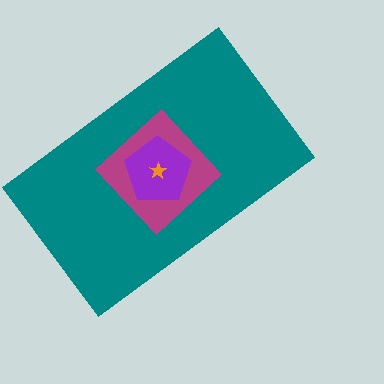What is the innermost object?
The orange star.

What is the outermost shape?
The teal rectangle.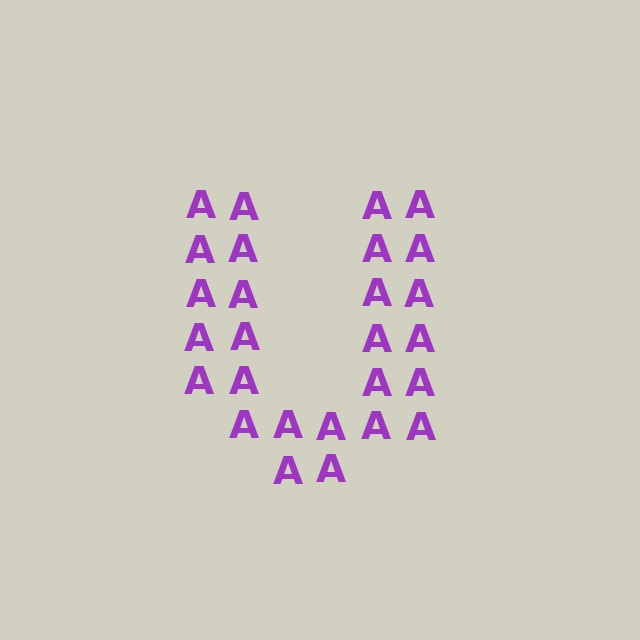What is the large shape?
The large shape is the letter U.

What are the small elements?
The small elements are letter A's.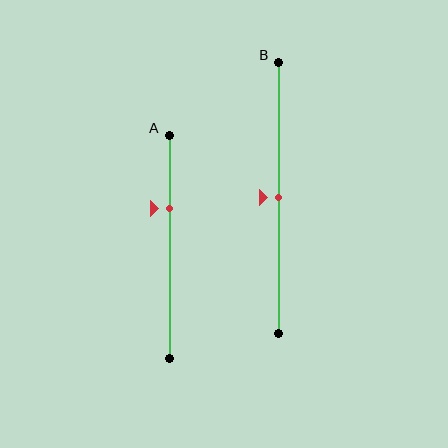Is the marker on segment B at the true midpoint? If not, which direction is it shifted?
Yes, the marker on segment B is at the true midpoint.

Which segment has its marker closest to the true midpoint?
Segment B has its marker closest to the true midpoint.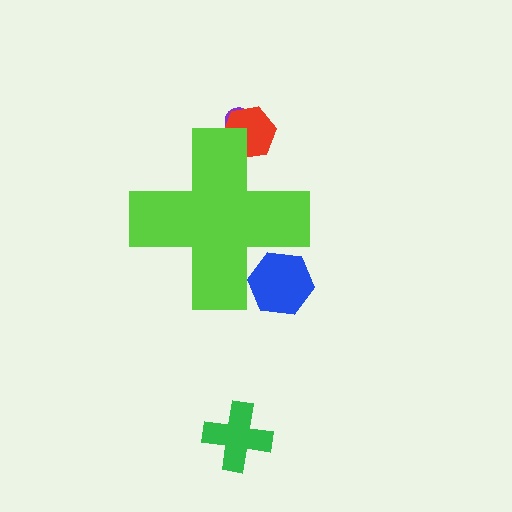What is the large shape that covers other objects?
A lime cross.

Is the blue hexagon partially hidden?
Yes, the blue hexagon is partially hidden behind the lime cross.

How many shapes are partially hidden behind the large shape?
3 shapes are partially hidden.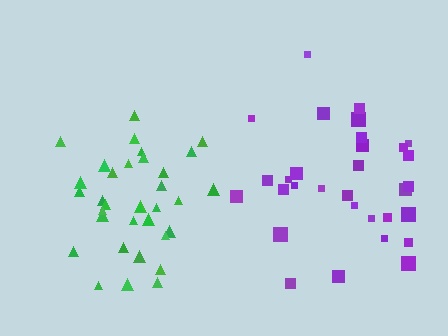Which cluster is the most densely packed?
Green.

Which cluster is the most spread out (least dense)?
Purple.